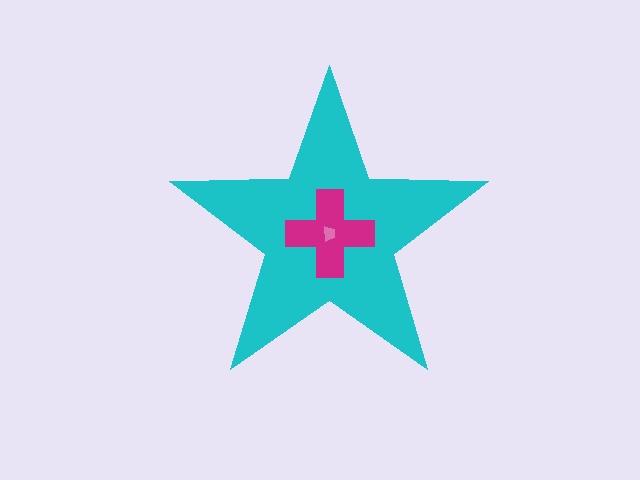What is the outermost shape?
The cyan star.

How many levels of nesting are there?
3.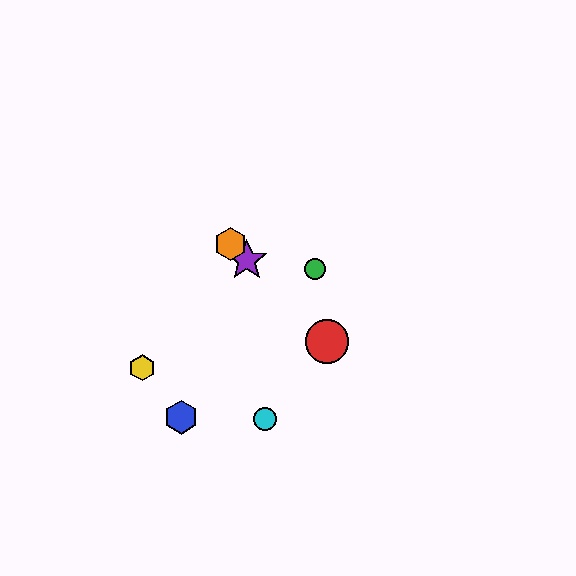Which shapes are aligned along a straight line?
The red circle, the purple star, the orange hexagon are aligned along a straight line.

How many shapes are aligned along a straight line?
3 shapes (the red circle, the purple star, the orange hexagon) are aligned along a straight line.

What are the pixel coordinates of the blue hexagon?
The blue hexagon is at (181, 417).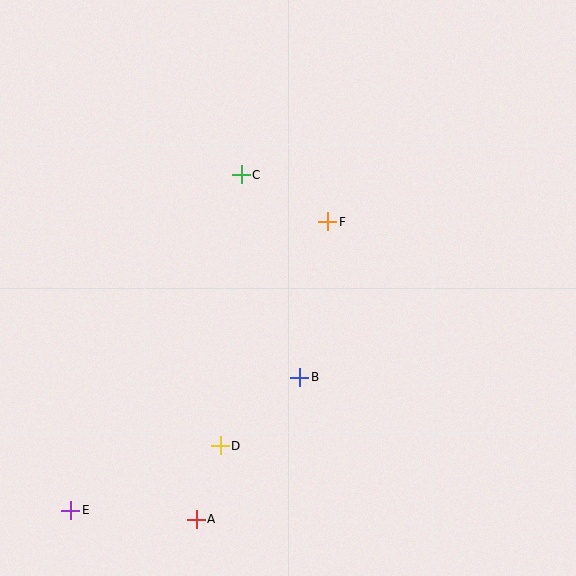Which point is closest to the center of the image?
Point F at (328, 222) is closest to the center.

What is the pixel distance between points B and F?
The distance between B and F is 158 pixels.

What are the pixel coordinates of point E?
Point E is at (71, 510).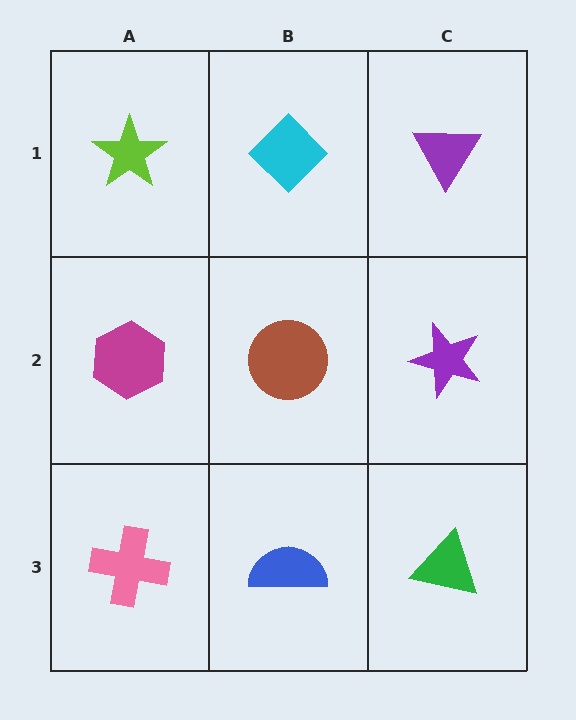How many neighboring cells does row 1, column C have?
2.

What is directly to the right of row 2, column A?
A brown circle.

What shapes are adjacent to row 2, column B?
A cyan diamond (row 1, column B), a blue semicircle (row 3, column B), a magenta hexagon (row 2, column A), a purple star (row 2, column C).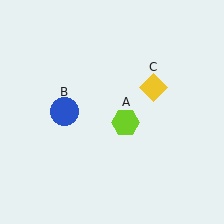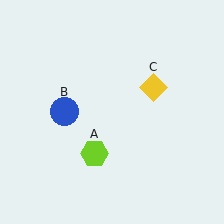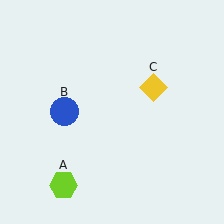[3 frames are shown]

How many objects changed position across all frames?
1 object changed position: lime hexagon (object A).